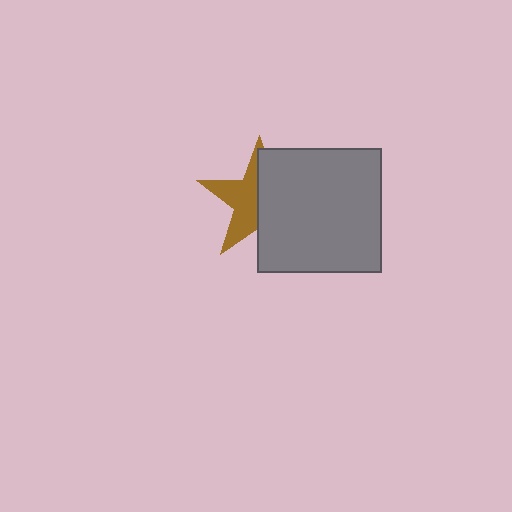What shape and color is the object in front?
The object in front is a gray square.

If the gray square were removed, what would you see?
You would see the complete brown star.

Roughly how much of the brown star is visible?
About half of it is visible (roughly 48%).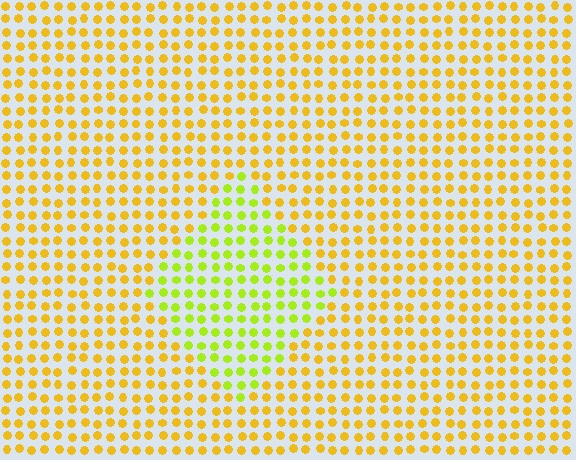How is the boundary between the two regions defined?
The boundary is defined purely by a slight shift in hue (about 35 degrees). Spacing, size, and orientation are identical on both sides.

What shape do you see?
I see a diamond.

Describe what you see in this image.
The image is filled with small yellow elements in a uniform arrangement. A diamond-shaped region is visible where the elements are tinted to a slightly different hue, forming a subtle color boundary.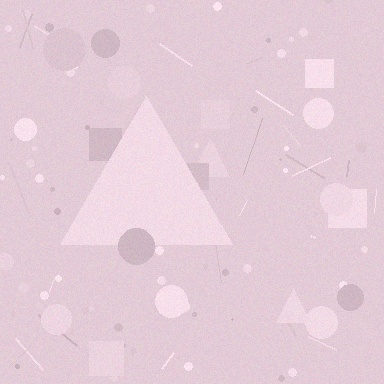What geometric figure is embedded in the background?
A triangle is embedded in the background.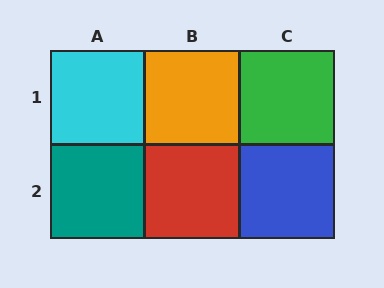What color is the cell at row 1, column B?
Orange.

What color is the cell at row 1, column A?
Cyan.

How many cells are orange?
1 cell is orange.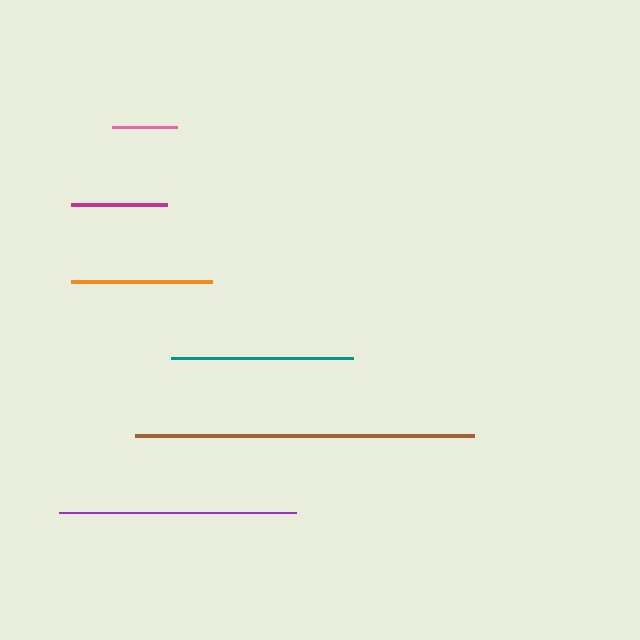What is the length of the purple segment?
The purple segment is approximately 237 pixels long.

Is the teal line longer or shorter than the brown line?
The brown line is longer than the teal line.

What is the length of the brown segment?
The brown segment is approximately 338 pixels long.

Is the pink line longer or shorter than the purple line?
The purple line is longer than the pink line.